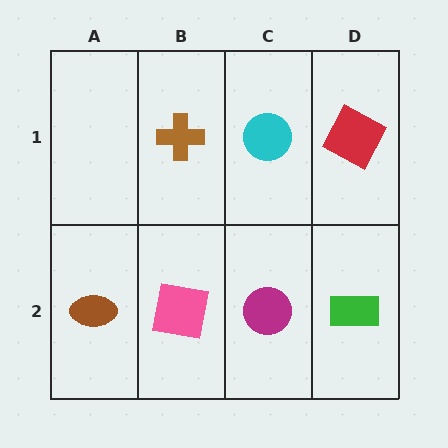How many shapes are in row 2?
4 shapes.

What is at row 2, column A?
A brown ellipse.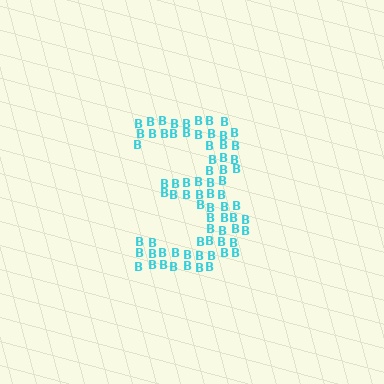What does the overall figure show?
The overall figure shows the digit 3.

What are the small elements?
The small elements are letter B's.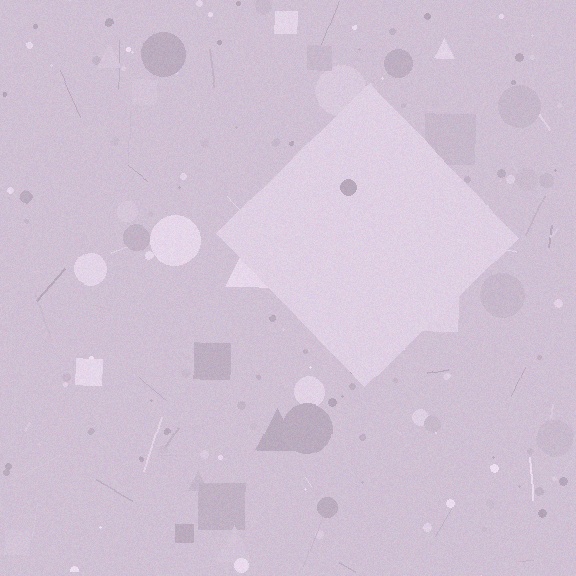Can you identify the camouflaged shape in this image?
The camouflaged shape is a diamond.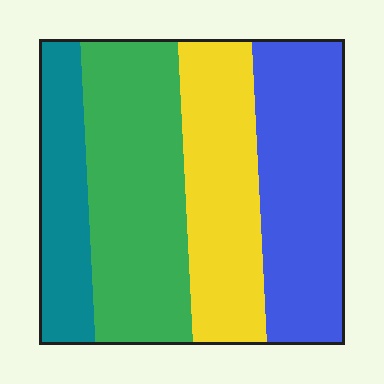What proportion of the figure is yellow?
Yellow takes up about one quarter (1/4) of the figure.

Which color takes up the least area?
Teal, at roughly 15%.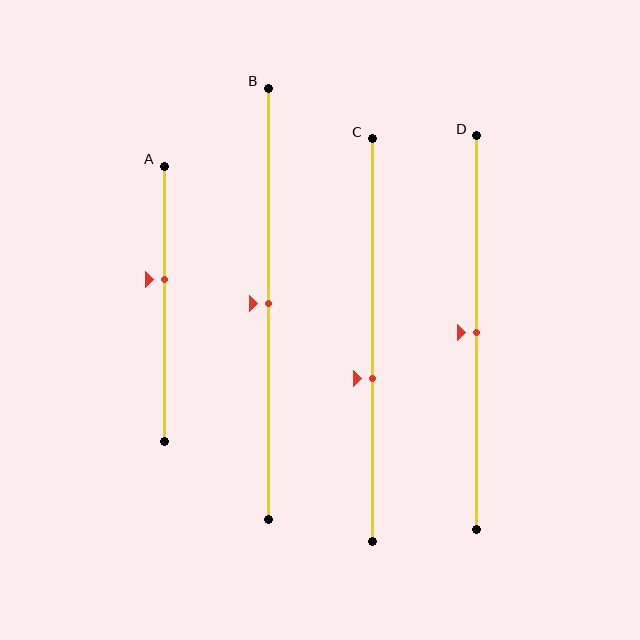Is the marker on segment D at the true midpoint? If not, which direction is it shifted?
Yes, the marker on segment D is at the true midpoint.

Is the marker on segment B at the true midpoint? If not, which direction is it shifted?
Yes, the marker on segment B is at the true midpoint.